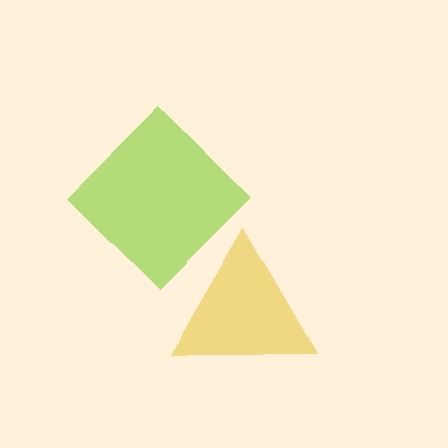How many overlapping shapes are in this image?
There are 2 overlapping shapes in the image.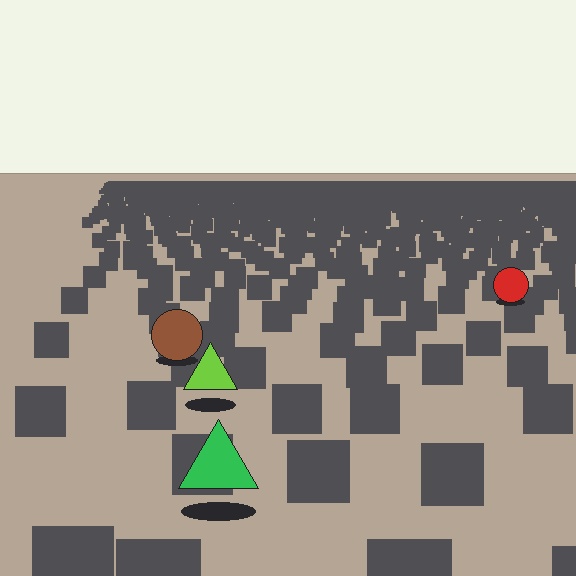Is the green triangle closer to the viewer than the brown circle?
Yes. The green triangle is closer — you can tell from the texture gradient: the ground texture is coarser near it.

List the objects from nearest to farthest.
From nearest to farthest: the green triangle, the lime triangle, the brown circle, the red circle.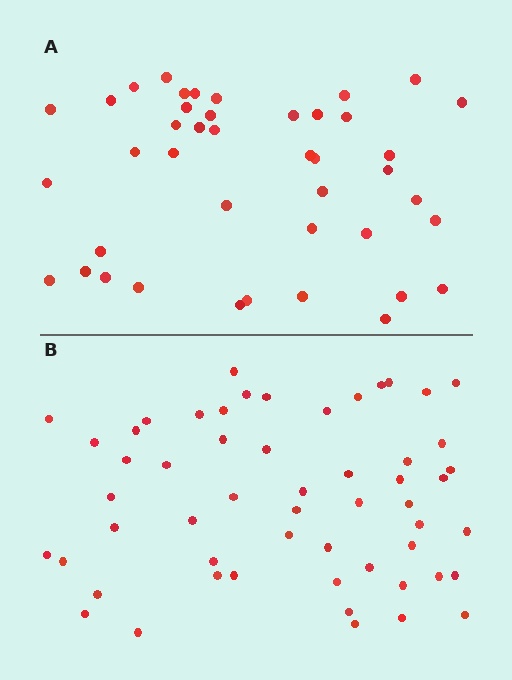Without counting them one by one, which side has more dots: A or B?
Region B (the bottom region) has more dots.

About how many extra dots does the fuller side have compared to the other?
Region B has approximately 15 more dots than region A.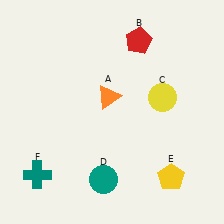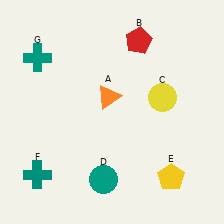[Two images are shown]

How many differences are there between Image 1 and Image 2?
There is 1 difference between the two images.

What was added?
A teal cross (G) was added in Image 2.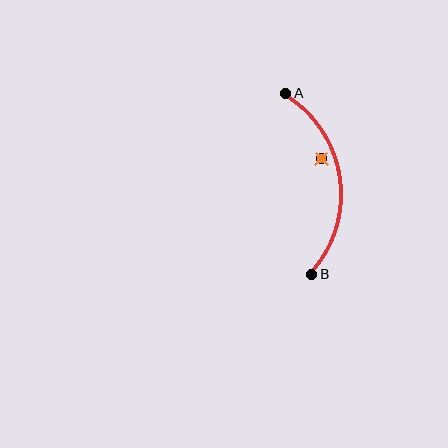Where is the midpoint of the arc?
The arc midpoint is the point on the curve farthest from the straight line joining A and B. It sits to the right of that line.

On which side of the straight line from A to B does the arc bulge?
The arc bulges to the right of the straight line connecting A and B.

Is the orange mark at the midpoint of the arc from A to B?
No — the orange mark does not lie on the arc at all. It sits slightly inside the curve.